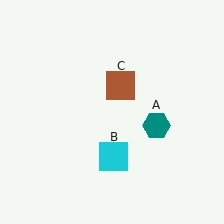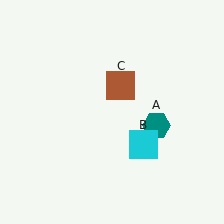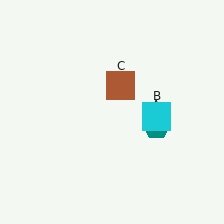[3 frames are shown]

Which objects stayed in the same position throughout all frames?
Teal hexagon (object A) and brown square (object C) remained stationary.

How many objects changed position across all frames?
1 object changed position: cyan square (object B).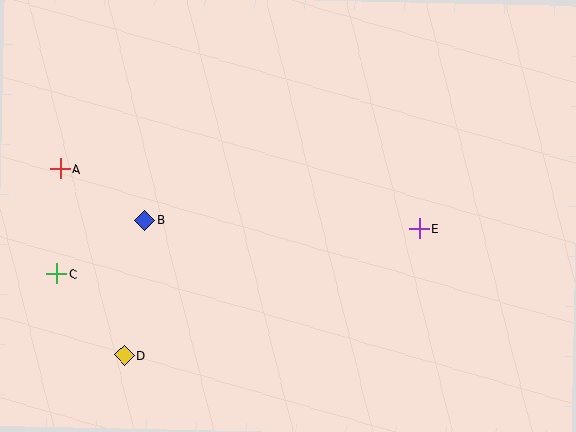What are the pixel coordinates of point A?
Point A is at (60, 169).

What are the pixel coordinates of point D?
Point D is at (124, 355).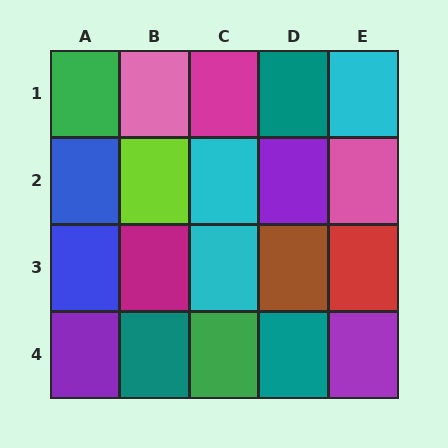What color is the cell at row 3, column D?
Brown.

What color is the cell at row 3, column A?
Blue.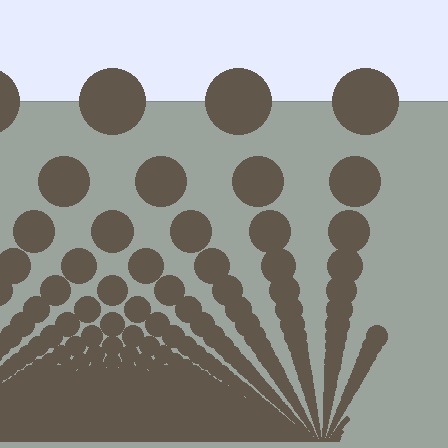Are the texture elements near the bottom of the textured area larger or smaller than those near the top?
Smaller. The gradient is inverted — elements near the bottom are smaller and denser.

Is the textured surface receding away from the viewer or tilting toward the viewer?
The surface appears to tilt toward the viewer. Texture elements get larger and sparser toward the top.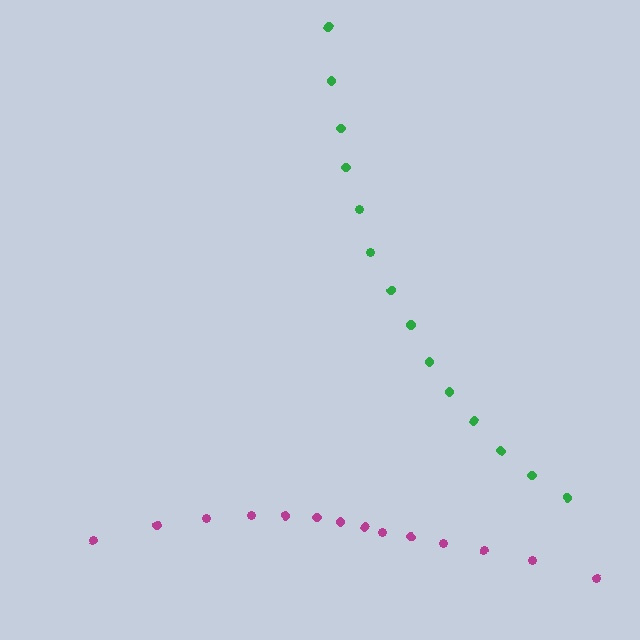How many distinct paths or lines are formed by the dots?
There are 2 distinct paths.